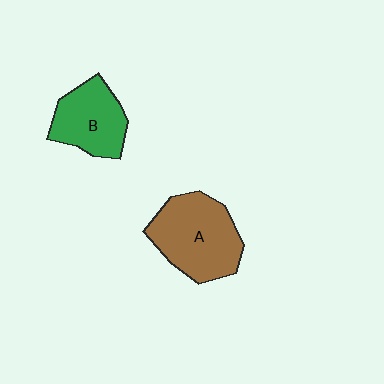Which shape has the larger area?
Shape A (brown).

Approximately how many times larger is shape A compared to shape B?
Approximately 1.4 times.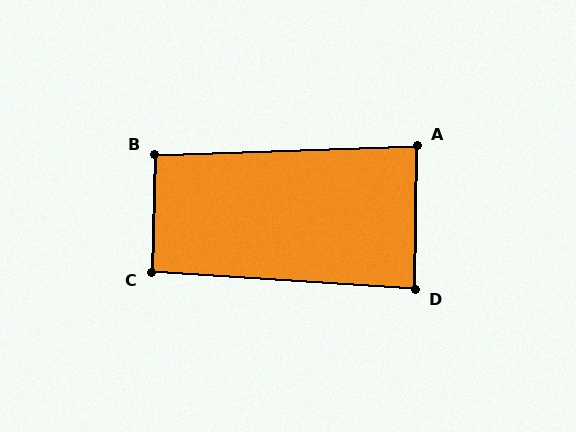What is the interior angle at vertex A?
Approximately 87 degrees (approximately right).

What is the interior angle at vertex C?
Approximately 93 degrees (approximately right).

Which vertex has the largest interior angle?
B, at approximately 93 degrees.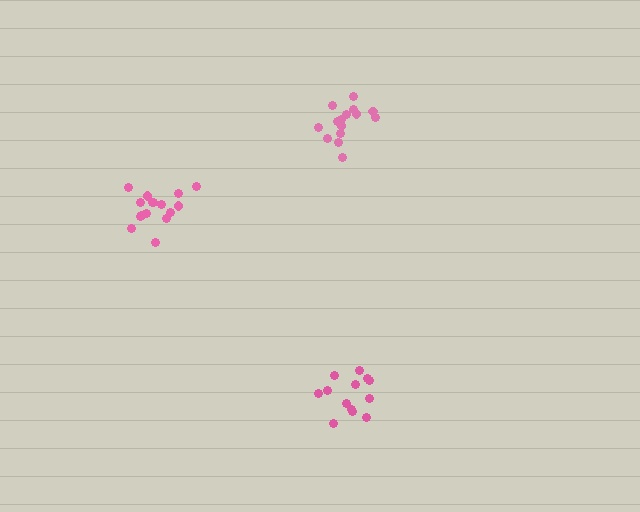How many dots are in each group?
Group 1: 16 dots, Group 2: 13 dots, Group 3: 15 dots (44 total).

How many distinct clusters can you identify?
There are 3 distinct clusters.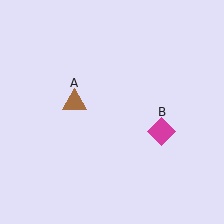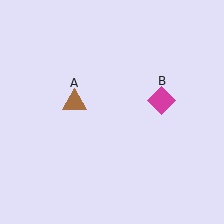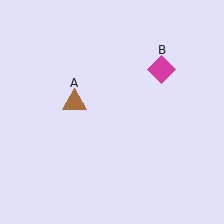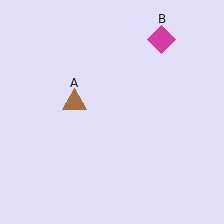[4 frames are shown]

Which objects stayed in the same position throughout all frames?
Brown triangle (object A) remained stationary.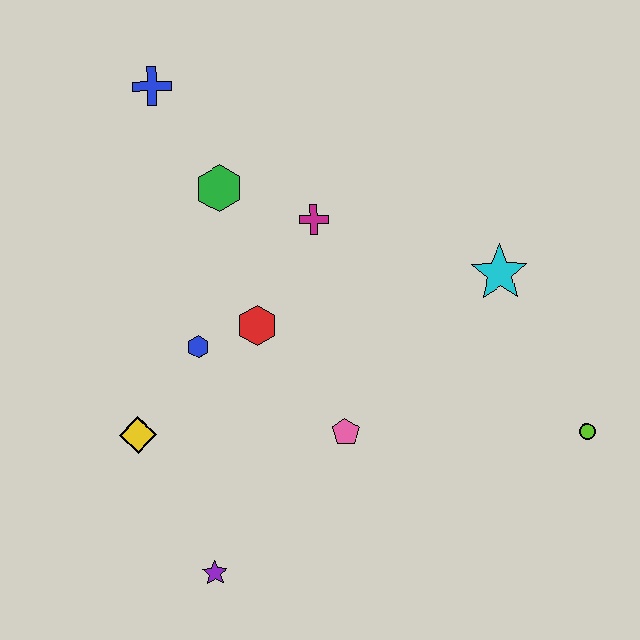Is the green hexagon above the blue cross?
No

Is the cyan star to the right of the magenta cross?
Yes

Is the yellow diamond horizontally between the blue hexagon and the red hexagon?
No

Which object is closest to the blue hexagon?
The red hexagon is closest to the blue hexagon.